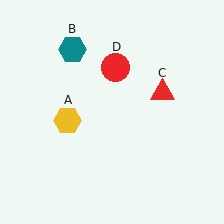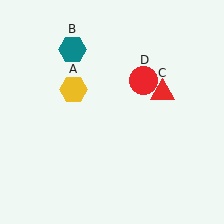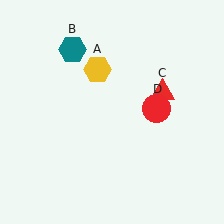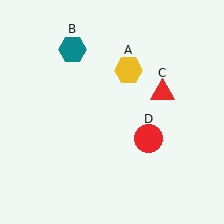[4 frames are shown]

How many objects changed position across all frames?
2 objects changed position: yellow hexagon (object A), red circle (object D).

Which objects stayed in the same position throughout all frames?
Teal hexagon (object B) and red triangle (object C) remained stationary.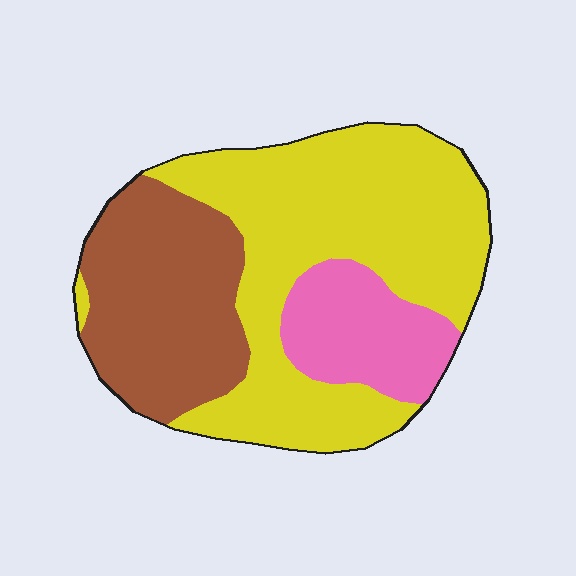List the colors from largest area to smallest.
From largest to smallest: yellow, brown, pink.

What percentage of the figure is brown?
Brown covers 30% of the figure.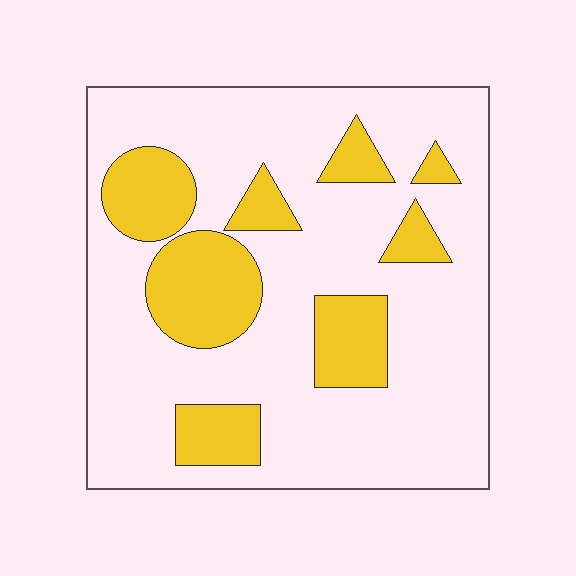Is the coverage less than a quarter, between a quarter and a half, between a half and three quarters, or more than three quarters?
Less than a quarter.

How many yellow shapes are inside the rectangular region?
8.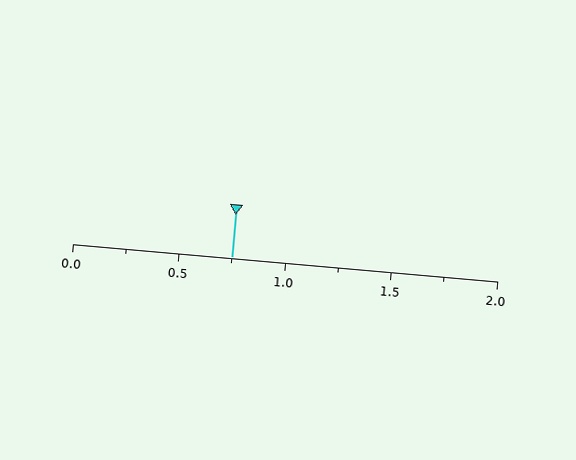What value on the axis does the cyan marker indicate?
The marker indicates approximately 0.75.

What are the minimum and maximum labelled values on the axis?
The axis runs from 0.0 to 2.0.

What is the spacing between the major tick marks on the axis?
The major ticks are spaced 0.5 apart.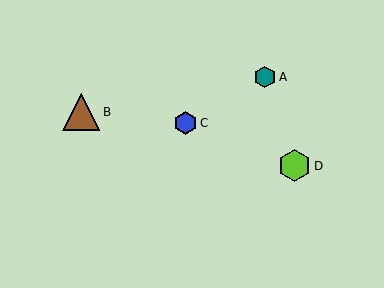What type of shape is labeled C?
Shape C is a blue hexagon.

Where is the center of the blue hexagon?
The center of the blue hexagon is at (185, 123).